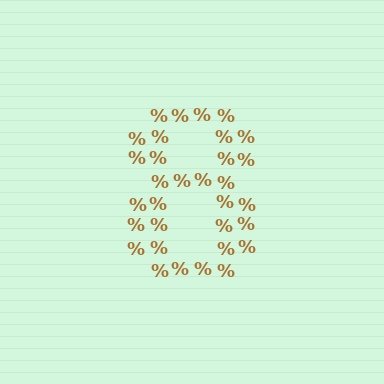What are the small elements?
The small elements are percent signs.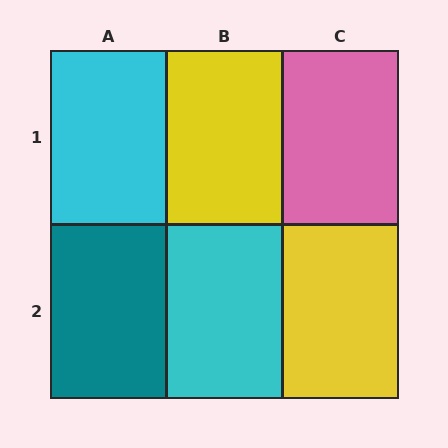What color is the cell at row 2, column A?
Teal.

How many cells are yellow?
2 cells are yellow.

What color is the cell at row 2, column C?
Yellow.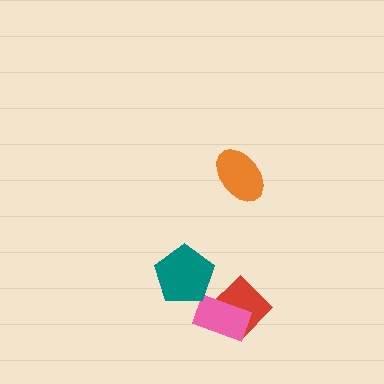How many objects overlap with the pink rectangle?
1 object overlaps with the pink rectangle.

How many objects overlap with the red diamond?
1 object overlaps with the red diamond.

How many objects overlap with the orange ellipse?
0 objects overlap with the orange ellipse.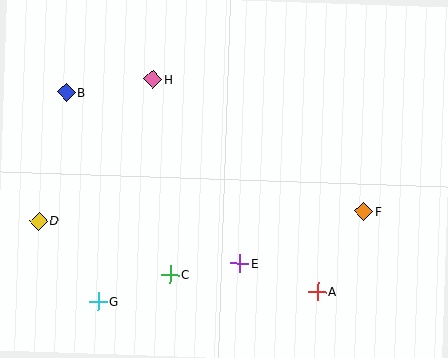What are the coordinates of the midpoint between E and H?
The midpoint between E and H is at (196, 171).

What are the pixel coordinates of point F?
Point F is at (364, 212).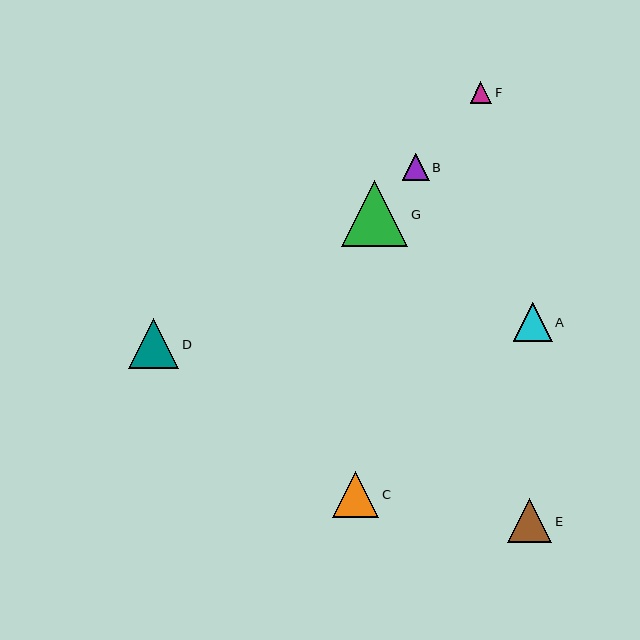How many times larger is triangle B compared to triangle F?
Triangle B is approximately 1.2 times the size of triangle F.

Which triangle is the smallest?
Triangle F is the smallest with a size of approximately 22 pixels.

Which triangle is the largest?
Triangle G is the largest with a size of approximately 66 pixels.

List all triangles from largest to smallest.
From largest to smallest: G, D, C, E, A, B, F.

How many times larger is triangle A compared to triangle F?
Triangle A is approximately 1.8 times the size of triangle F.